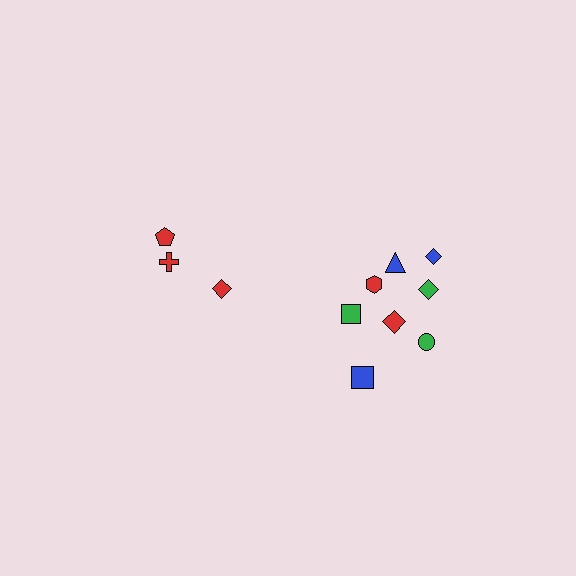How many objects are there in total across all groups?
There are 11 objects.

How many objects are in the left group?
There are 3 objects.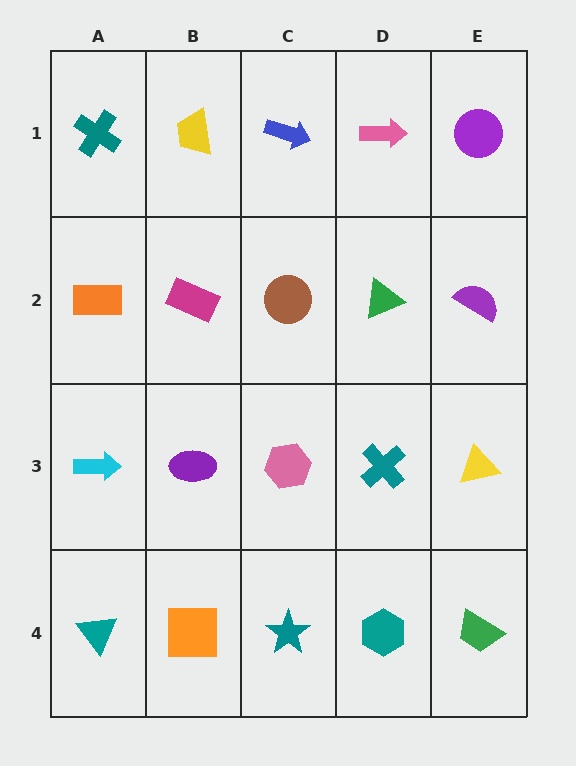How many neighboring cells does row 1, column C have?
3.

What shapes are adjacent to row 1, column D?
A green triangle (row 2, column D), a blue arrow (row 1, column C), a purple circle (row 1, column E).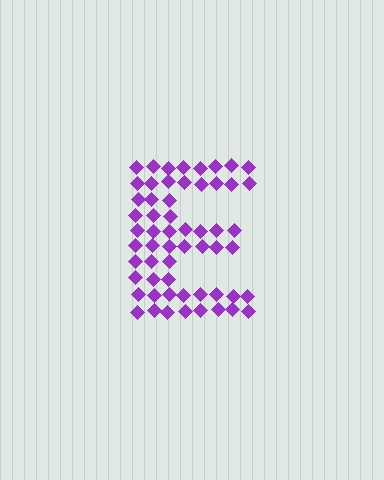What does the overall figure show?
The overall figure shows the letter E.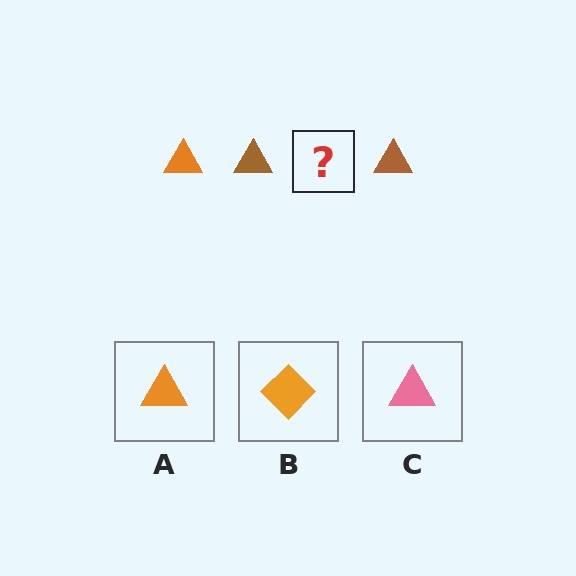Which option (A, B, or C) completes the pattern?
A.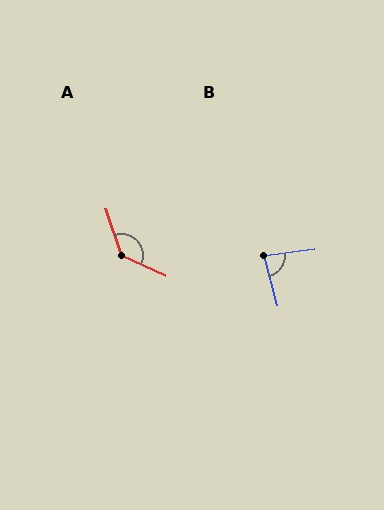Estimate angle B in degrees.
Approximately 83 degrees.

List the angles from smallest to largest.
B (83°), A (134°).